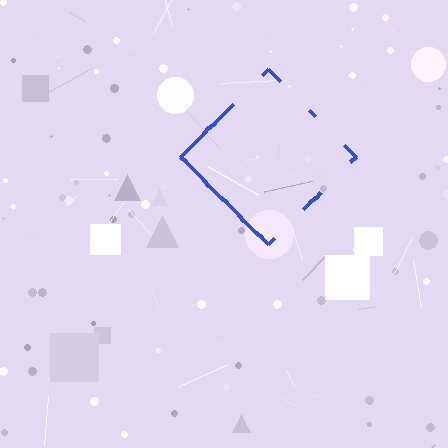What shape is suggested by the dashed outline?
The dashed outline suggests a diamond.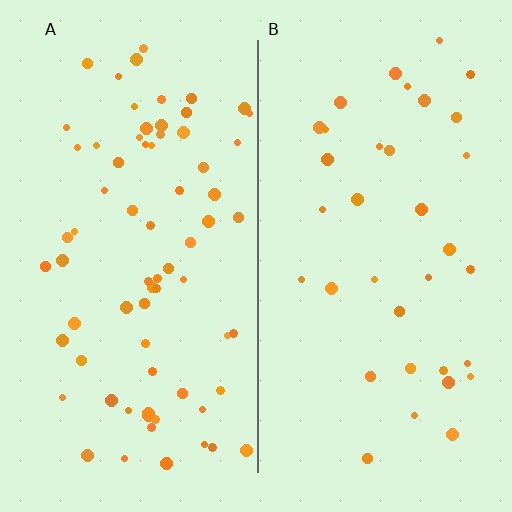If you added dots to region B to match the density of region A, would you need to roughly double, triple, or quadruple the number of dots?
Approximately double.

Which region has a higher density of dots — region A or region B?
A (the left).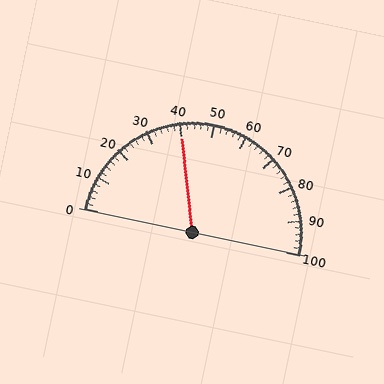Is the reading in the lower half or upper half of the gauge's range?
The reading is in the lower half of the range (0 to 100).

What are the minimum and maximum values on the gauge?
The gauge ranges from 0 to 100.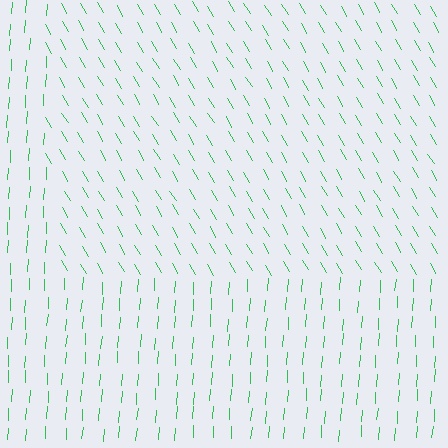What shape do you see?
I see a rectangle.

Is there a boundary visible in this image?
Yes, there is a texture boundary formed by a change in line orientation.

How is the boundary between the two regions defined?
The boundary is defined purely by a change in line orientation (approximately 34 degrees difference). All lines are the same color and thickness.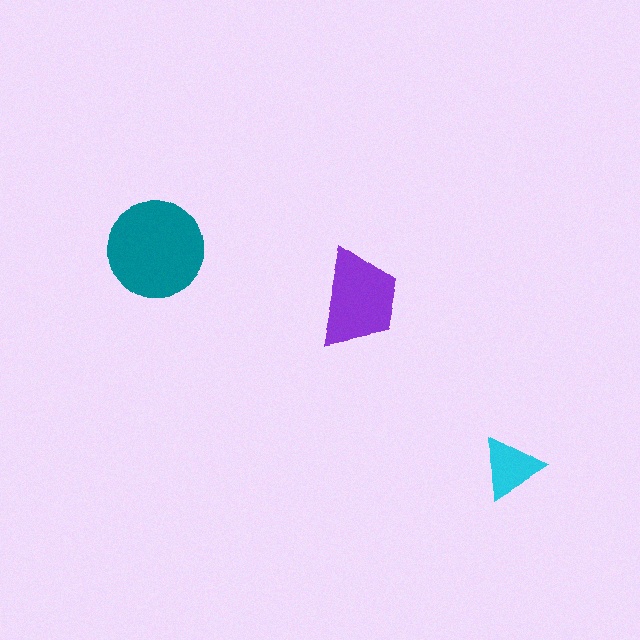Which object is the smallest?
The cyan triangle.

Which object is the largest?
The teal circle.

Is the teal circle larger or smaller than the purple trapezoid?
Larger.